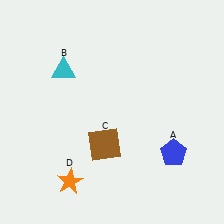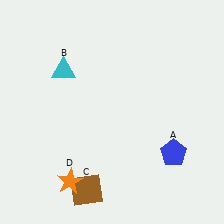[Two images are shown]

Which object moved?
The brown square (C) moved down.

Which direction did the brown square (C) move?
The brown square (C) moved down.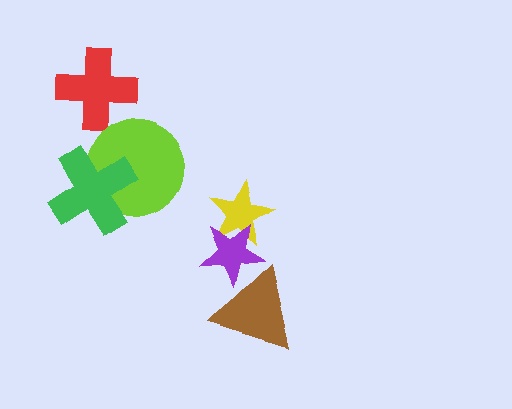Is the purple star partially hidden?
Yes, it is partially covered by another shape.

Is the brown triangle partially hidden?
No, no other shape covers it.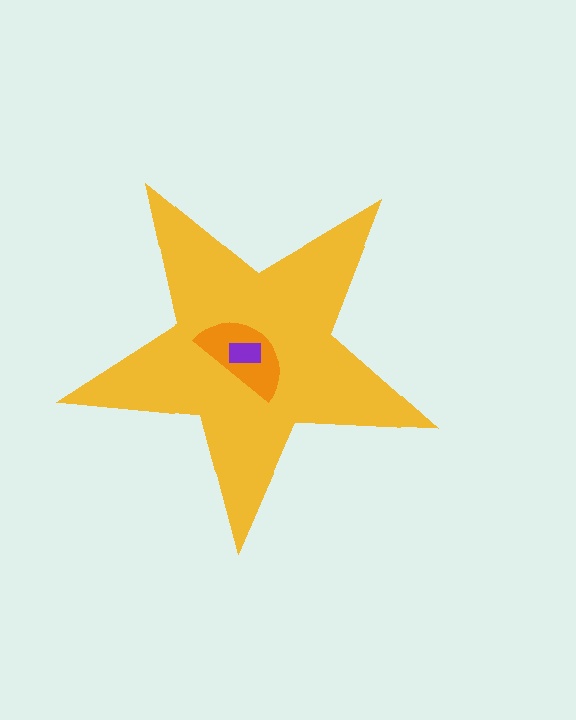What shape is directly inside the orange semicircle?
The purple rectangle.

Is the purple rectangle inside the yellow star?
Yes.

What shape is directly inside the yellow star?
The orange semicircle.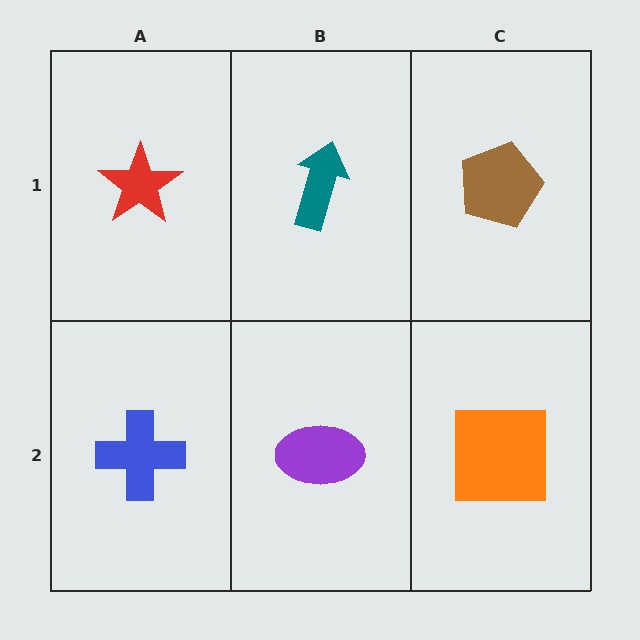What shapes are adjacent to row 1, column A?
A blue cross (row 2, column A), a teal arrow (row 1, column B).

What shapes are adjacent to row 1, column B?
A purple ellipse (row 2, column B), a red star (row 1, column A), a brown pentagon (row 1, column C).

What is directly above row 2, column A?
A red star.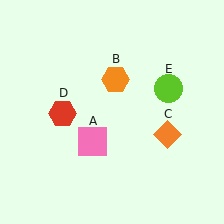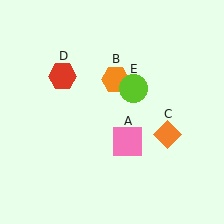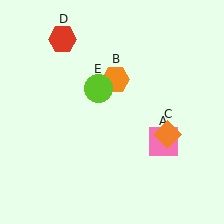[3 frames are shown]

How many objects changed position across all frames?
3 objects changed position: pink square (object A), red hexagon (object D), lime circle (object E).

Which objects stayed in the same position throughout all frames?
Orange hexagon (object B) and orange diamond (object C) remained stationary.